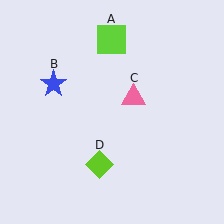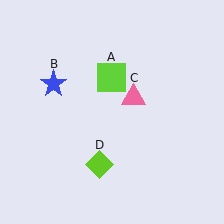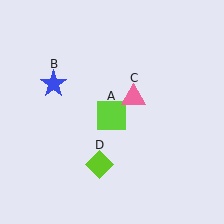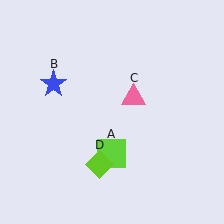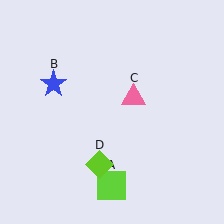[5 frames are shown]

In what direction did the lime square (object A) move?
The lime square (object A) moved down.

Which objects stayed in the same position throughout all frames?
Blue star (object B) and pink triangle (object C) and lime diamond (object D) remained stationary.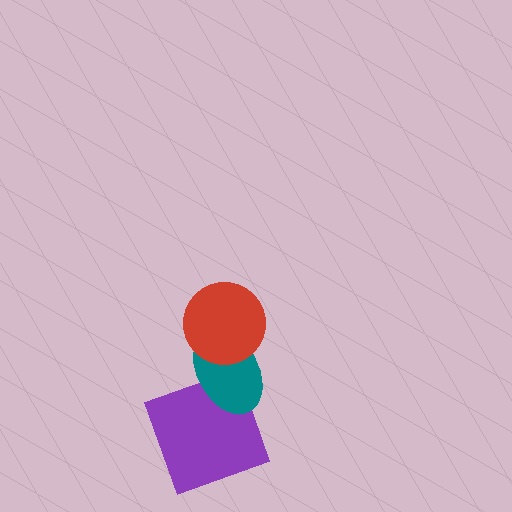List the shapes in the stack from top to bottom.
From top to bottom: the red circle, the teal ellipse, the purple square.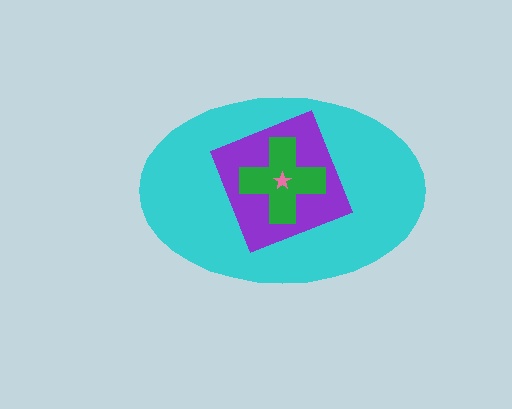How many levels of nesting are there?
4.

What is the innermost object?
The pink star.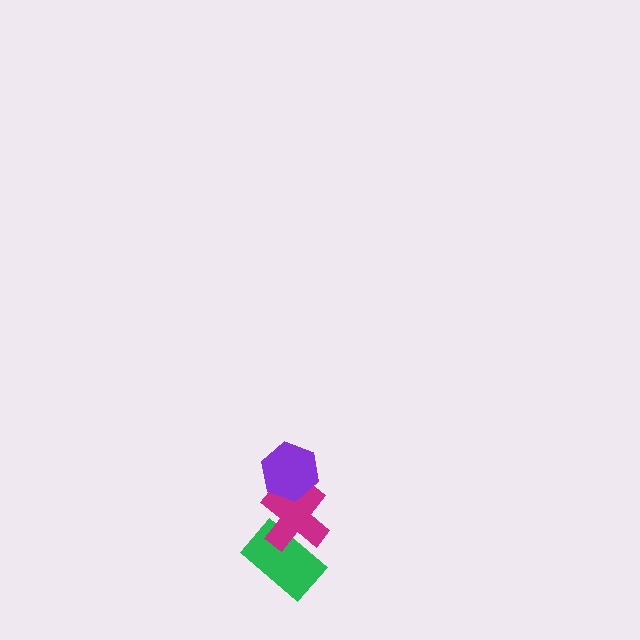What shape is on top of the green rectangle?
The magenta cross is on top of the green rectangle.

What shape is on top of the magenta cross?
The purple hexagon is on top of the magenta cross.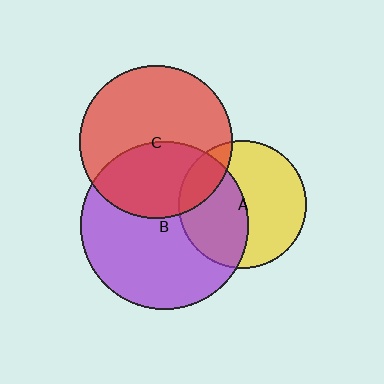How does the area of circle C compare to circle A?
Approximately 1.4 times.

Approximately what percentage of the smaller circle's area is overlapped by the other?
Approximately 15%.